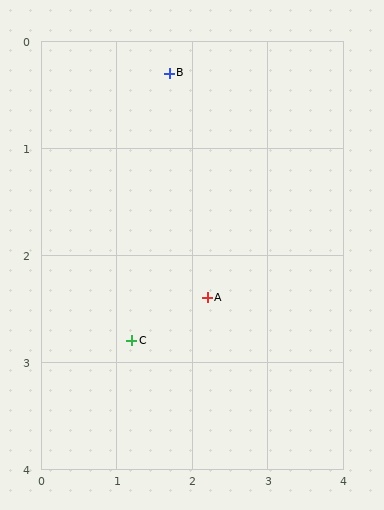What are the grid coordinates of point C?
Point C is at approximately (1.2, 2.8).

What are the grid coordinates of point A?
Point A is at approximately (2.2, 2.4).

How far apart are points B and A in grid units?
Points B and A are about 2.2 grid units apart.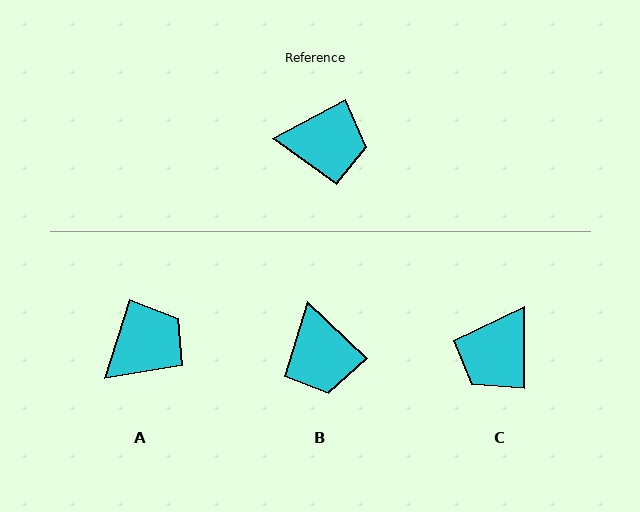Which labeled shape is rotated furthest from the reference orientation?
C, about 118 degrees away.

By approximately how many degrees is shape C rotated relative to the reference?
Approximately 118 degrees clockwise.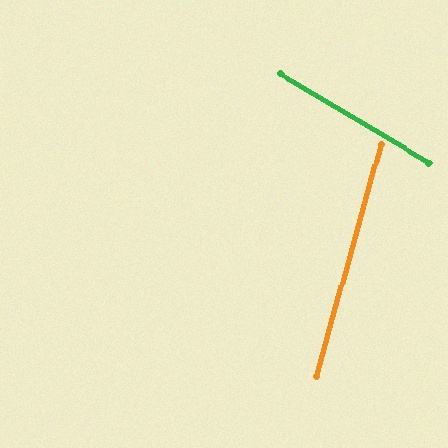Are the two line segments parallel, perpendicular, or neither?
Neither parallel nor perpendicular — they differ by about 74°.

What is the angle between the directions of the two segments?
Approximately 74 degrees.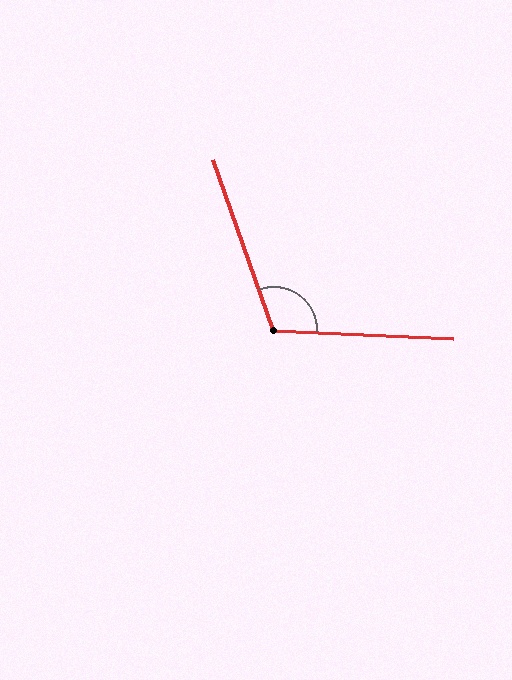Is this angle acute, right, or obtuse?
It is obtuse.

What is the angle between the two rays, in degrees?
Approximately 112 degrees.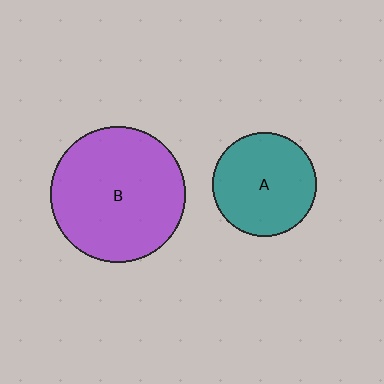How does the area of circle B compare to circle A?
Approximately 1.7 times.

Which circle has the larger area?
Circle B (purple).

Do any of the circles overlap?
No, none of the circles overlap.